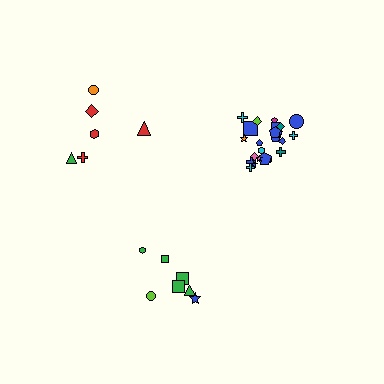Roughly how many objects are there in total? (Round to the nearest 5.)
Roughly 40 objects in total.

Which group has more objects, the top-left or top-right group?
The top-right group.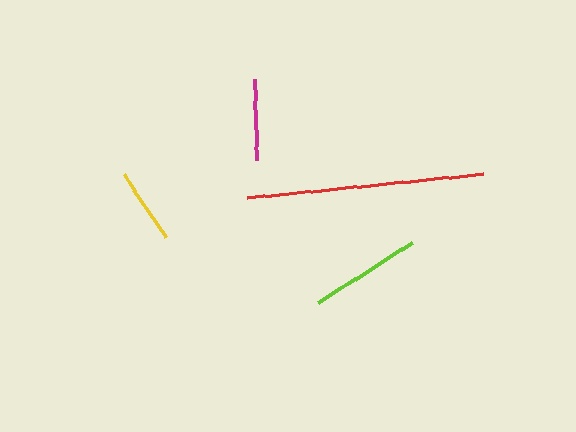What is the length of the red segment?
The red segment is approximately 236 pixels long.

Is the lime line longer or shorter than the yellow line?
The lime line is longer than the yellow line.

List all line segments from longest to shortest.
From longest to shortest: red, lime, magenta, yellow.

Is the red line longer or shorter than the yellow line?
The red line is longer than the yellow line.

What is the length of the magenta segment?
The magenta segment is approximately 81 pixels long.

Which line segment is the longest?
The red line is the longest at approximately 236 pixels.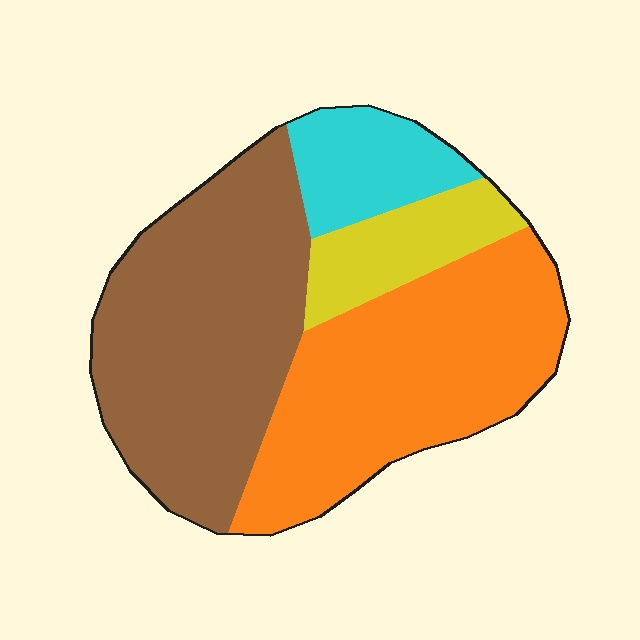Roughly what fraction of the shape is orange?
Orange takes up about three eighths (3/8) of the shape.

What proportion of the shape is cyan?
Cyan takes up less than a quarter of the shape.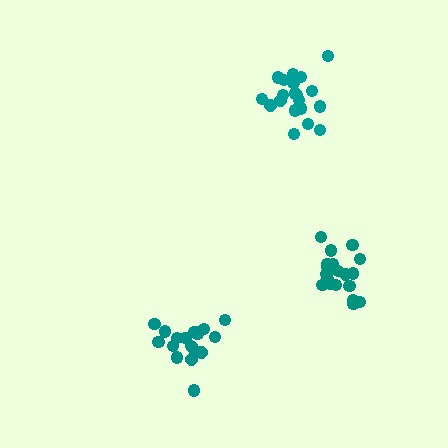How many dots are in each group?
Group 1: 19 dots, Group 2: 20 dots, Group 3: 18 dots (57 total).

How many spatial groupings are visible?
There are 3 spatial groupings.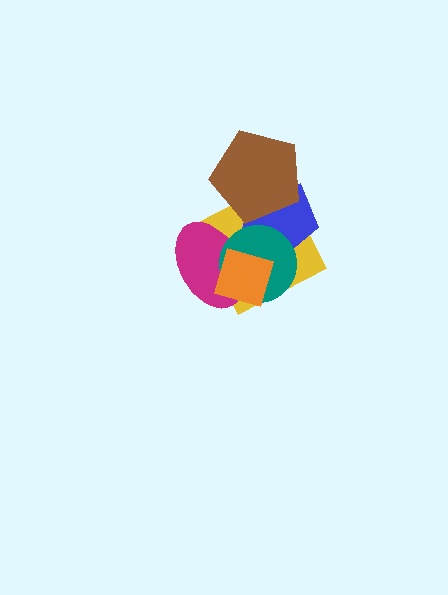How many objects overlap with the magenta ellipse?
3 objects overlap with the magenta ellipse.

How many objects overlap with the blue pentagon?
3 objects overlap with the blue pentagon.